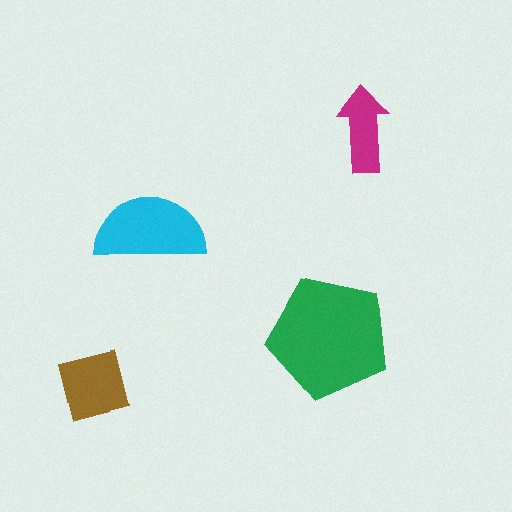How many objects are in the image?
There are 4 objects in the image.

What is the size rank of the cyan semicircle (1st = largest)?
2nd.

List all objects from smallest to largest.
The magenta arrow, the brown square, the cyan semicircle, the green pentagon.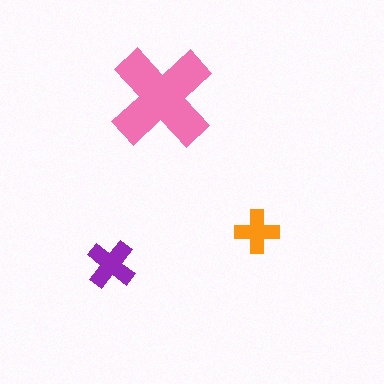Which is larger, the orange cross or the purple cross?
The purple one.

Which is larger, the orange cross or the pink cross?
The pink one.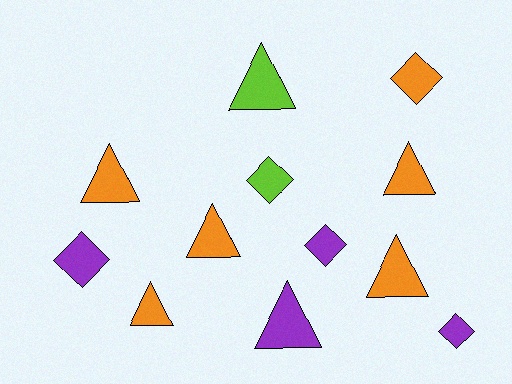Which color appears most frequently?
Orange, with 6 objects.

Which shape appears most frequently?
Triangle, with 7 objects.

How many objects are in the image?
There are 12 objects.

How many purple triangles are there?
There is 1 purple triangle.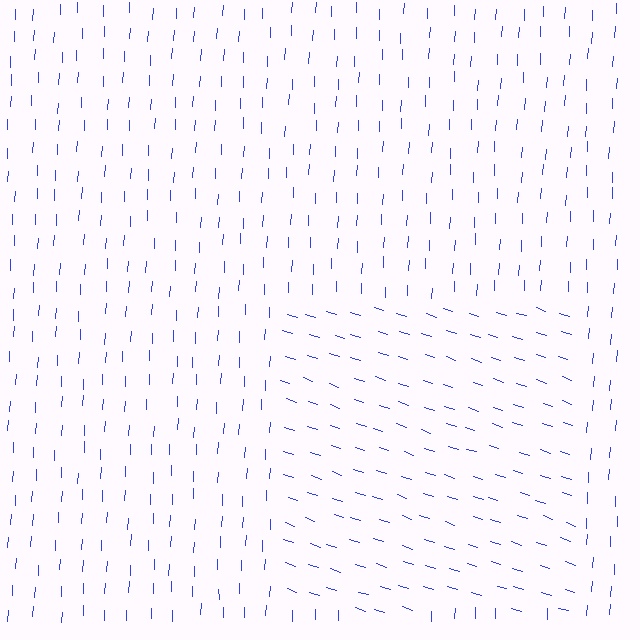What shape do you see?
I see a rectangle.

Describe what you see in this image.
The image is filled with small blue line segments. A rectangle region in the image has lines oriented differently from the surrounding lines, creating a visible texture boundary.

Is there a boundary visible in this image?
Yes, there is a texture boundary formed by a change in line orientation.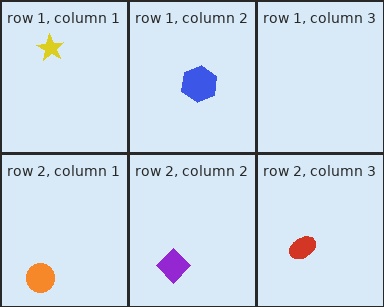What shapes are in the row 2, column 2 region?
The purple diamond.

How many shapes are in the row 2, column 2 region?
1.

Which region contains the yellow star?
The row 1, column 1 region.